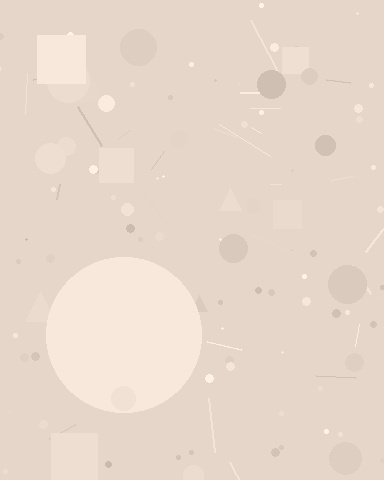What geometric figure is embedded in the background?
A circle is embedded in the background.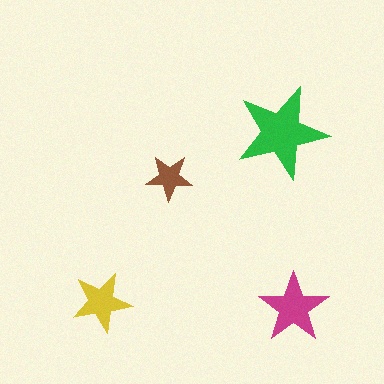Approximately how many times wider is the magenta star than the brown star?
About 1.5 times wider.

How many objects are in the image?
There are 4 objects in the image.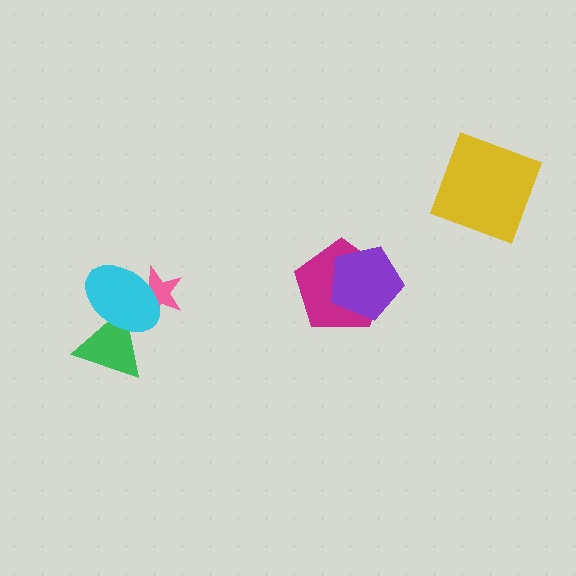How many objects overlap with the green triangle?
1 object overlaps with the green triangle.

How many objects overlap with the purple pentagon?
1 object overlaps with the purple pentagon.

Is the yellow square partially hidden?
No, no other shape covers it.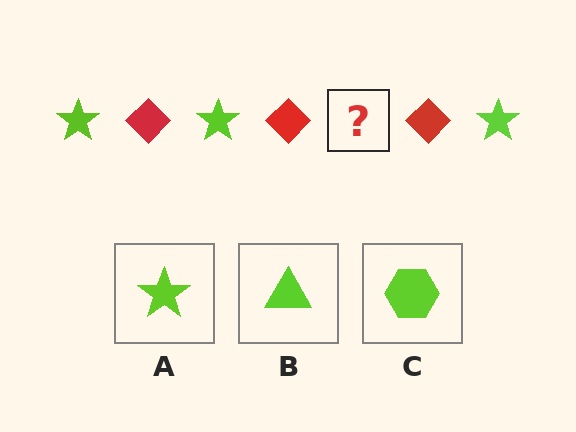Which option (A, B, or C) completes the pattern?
A.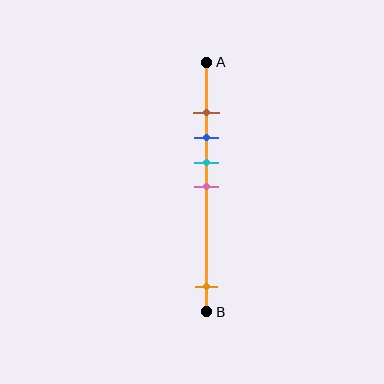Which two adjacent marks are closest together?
The brown and blue marks are the closest adjacent pair.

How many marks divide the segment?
There are 5 marks dividing the segment.